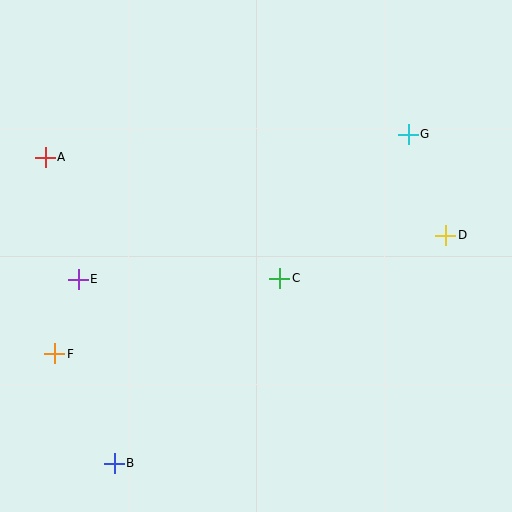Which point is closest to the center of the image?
Point C at (280, 278) is closest to the center.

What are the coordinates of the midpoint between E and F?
The midpoint between E and F is at (66, 316).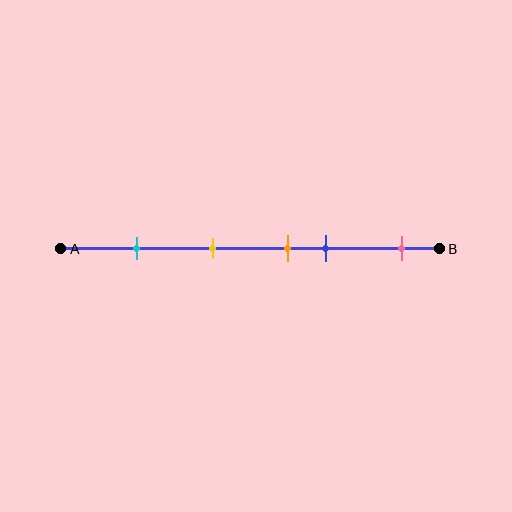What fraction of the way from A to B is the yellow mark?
The yellow mark is approximately 40% (0.4) of the way from A to B.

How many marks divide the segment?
There are 5 marks dividing the segment.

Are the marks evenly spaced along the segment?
No, the marks are not evenly spaced.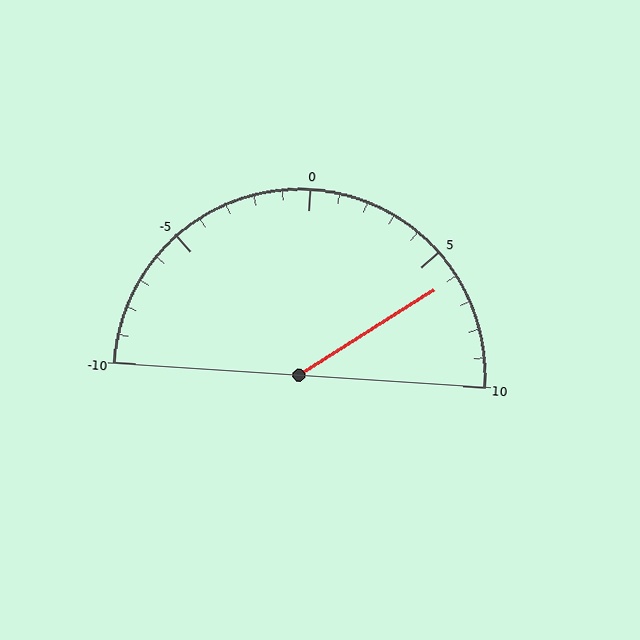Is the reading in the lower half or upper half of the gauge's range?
The reading is in the upper half of the range (-10 to 10).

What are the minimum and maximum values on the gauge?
The gauge ranges from -10 to 10.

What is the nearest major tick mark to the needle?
The nearest major tick mark is 5.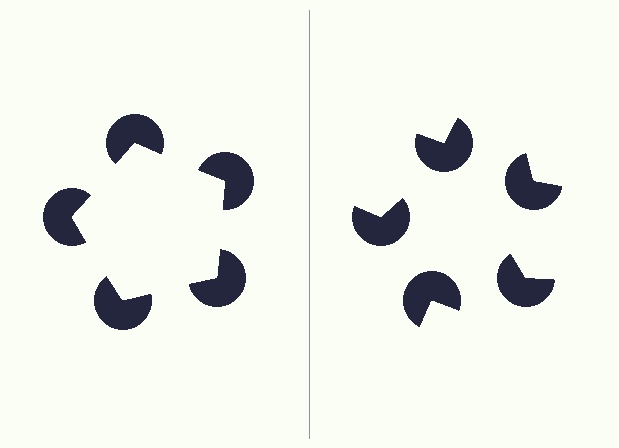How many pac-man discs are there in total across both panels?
10 — 5 on each side.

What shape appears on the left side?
An illusory pentagon.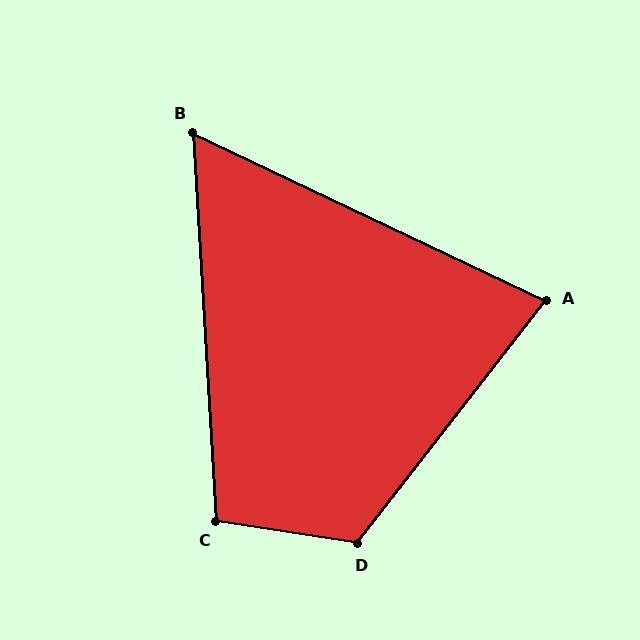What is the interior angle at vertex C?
Approximately 102 degrees (obtuse).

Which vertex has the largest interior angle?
D, at approximately 119 degrees.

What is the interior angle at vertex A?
Approximately 78 degrees (acute).